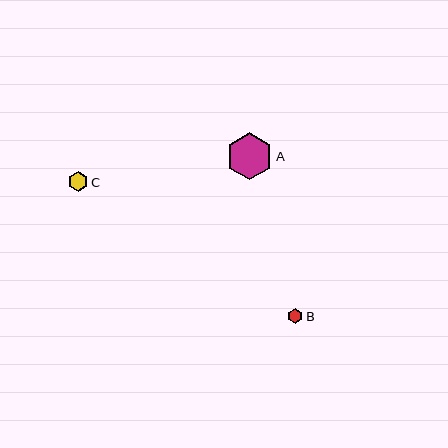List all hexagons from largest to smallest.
From largest to smallest: A, C, B.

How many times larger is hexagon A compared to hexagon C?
Hexagon A is approximately 2.4 times the size of hexagon C.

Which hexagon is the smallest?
Hexagon B is the smallest with a size of approximately 15 pixels.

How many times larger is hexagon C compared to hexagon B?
Hexagon C is approximately 1.3 times the size of hexagon B.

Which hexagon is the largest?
Hexagon A is the largest with a size of approximately 47 pixels.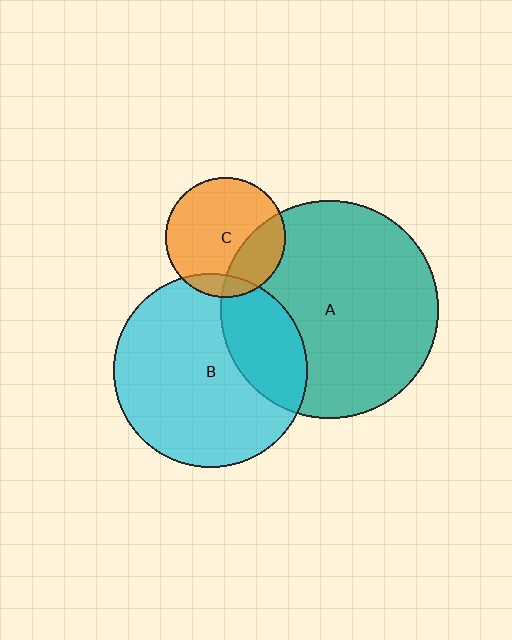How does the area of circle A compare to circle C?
Approximately 3.3 times.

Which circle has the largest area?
Circle A (teal).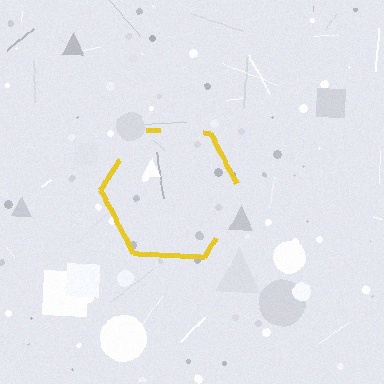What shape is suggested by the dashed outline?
The dashed outline suggests a hexagon.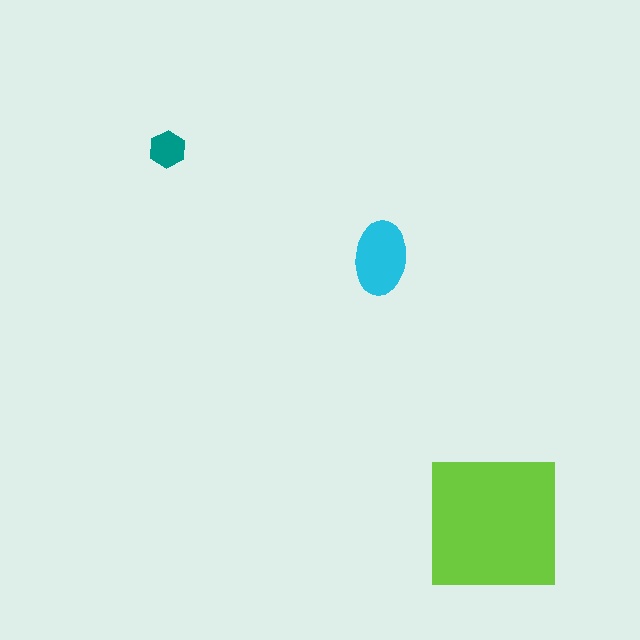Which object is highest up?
The teal hexagon is topmost.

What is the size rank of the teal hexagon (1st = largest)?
3rd.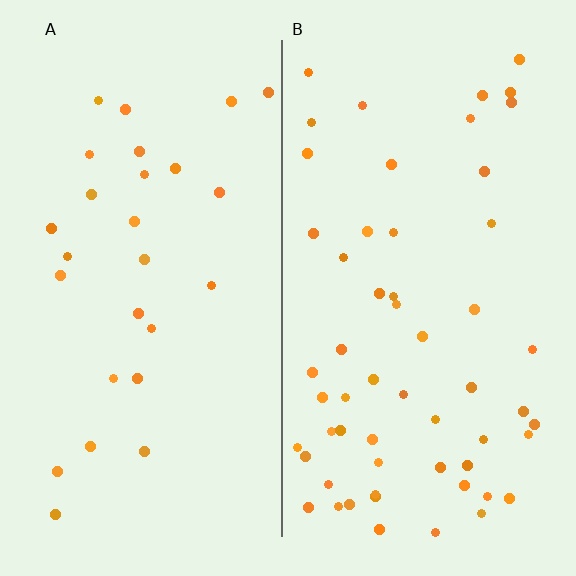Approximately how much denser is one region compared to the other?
Approximately 2.1× — region B over region A.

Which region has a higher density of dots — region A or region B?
B (the right).